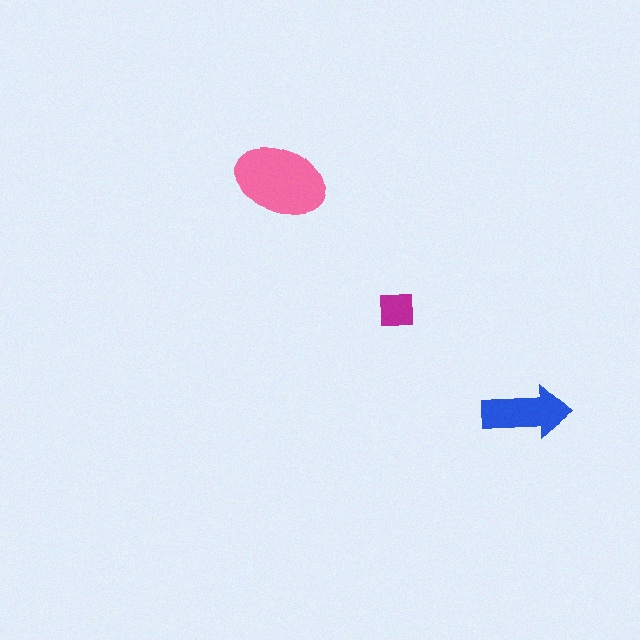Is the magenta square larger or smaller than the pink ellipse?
Smaller.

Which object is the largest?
The pink ellipse.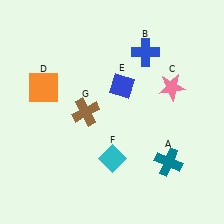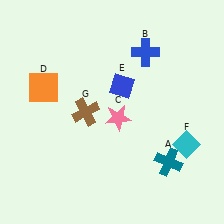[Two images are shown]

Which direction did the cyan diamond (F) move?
The cyan diamond (F) moved right.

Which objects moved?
The objects that moved are: the pink star (C), the cyan diamond (F).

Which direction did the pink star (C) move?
The pink star (C) moved left.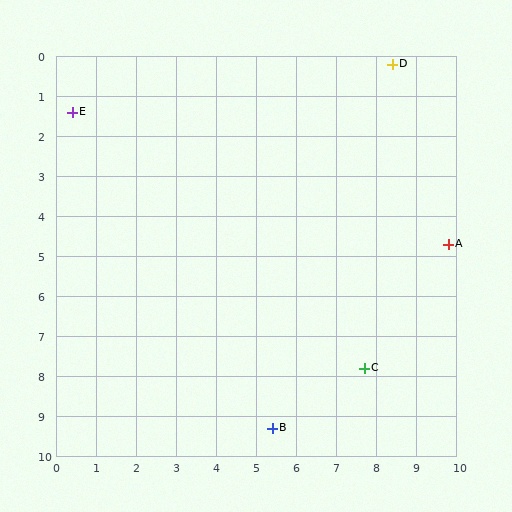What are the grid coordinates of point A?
Point A is at approximately (9.8, 4.7).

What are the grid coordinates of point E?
Point E is at approximately (0.4, 1.4).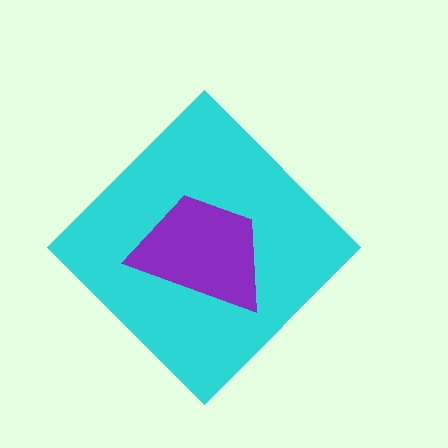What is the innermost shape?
The purple trapezoid.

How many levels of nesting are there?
2.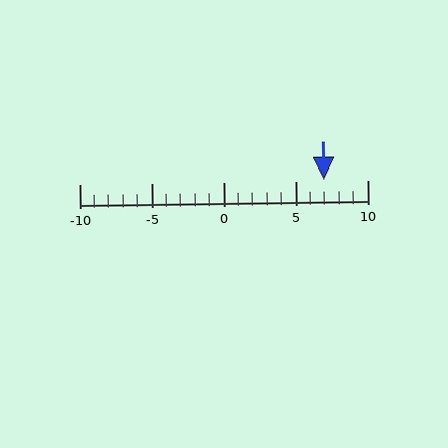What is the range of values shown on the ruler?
The ruler shows values from -10 to 10.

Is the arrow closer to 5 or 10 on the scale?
The arrow is closer to 5.